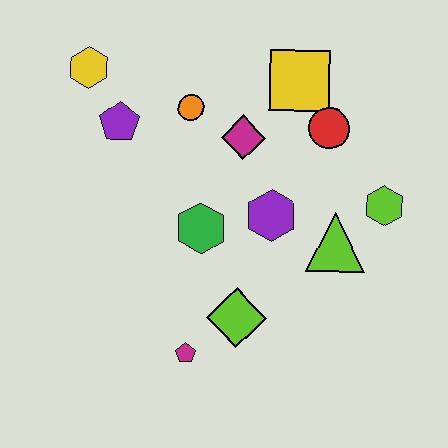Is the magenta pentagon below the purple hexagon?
Yes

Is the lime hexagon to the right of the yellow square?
Yes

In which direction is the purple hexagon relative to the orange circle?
The purple hexagon is below the orange circle.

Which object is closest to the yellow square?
The red circle is closest to the yellow square.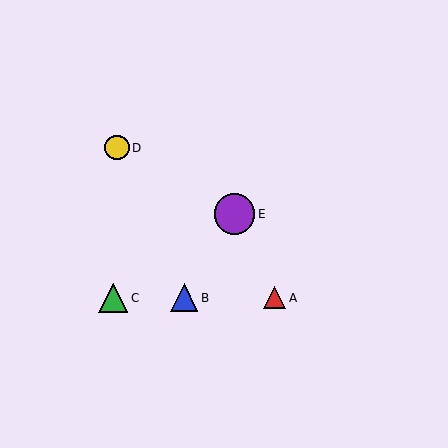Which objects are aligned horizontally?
Objects A, B, C are aligned horizontally.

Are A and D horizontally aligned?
No, A is at y≈298 and D is at y≈148.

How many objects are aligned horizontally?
3 objects (A, B, C) are aligned horizontally.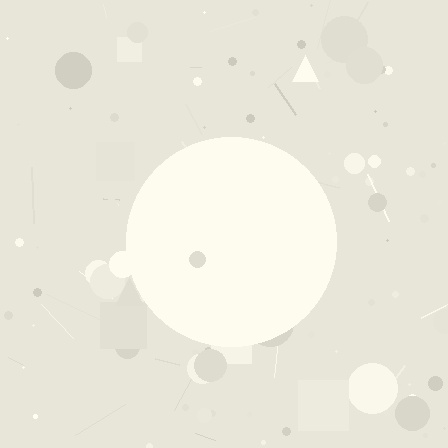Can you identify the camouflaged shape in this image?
The camouflaged shape is a circle.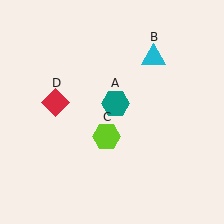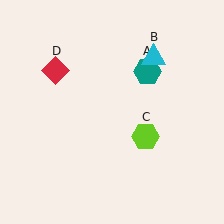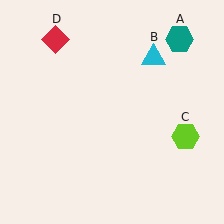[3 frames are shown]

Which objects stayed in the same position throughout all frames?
Cyan triangle (object B) remained stationary.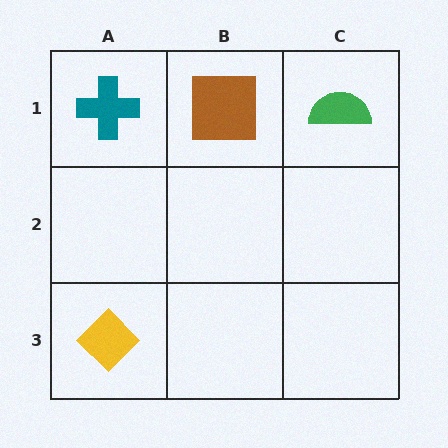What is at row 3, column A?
A yellow diamond.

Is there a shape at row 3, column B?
No, that cell is empty.